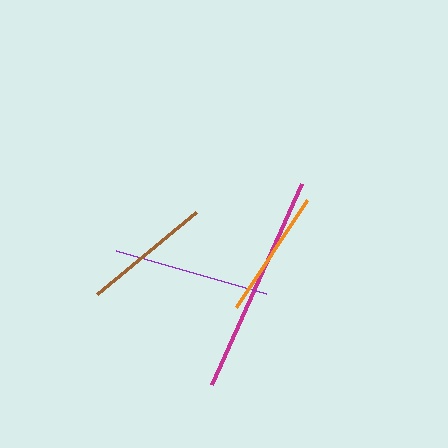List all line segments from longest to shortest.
From longest to shortest: magenta, purple, brown, orange.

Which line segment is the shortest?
The orange line is the shortest at approximately 128 pixels.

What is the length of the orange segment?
The orange segment is approximately 128 pixels long.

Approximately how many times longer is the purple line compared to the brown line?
The purple line is approximately 1.2 times the length of the brown line.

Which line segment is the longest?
The magenta line is the longest at approximately 220 pixels.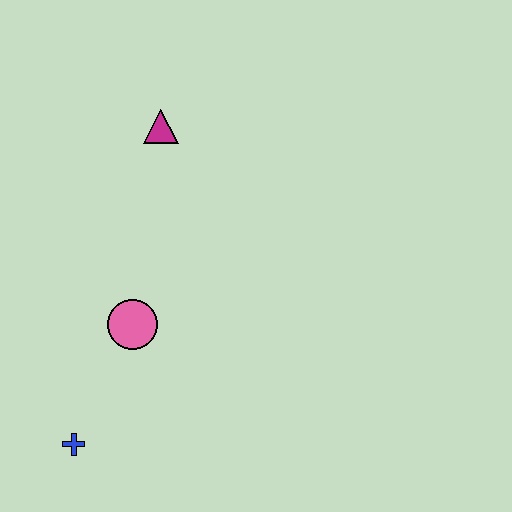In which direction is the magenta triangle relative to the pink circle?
The magenta triangle is above the pink circle.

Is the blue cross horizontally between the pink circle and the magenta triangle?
No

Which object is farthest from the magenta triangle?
The blue cross is farthest from the magenta triangle.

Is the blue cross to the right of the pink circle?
No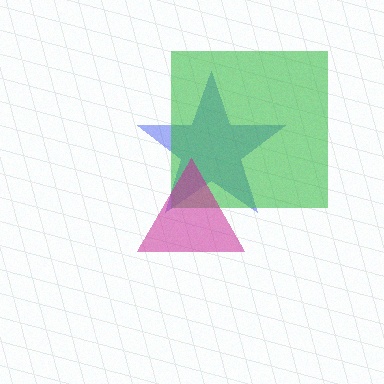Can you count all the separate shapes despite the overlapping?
Yes, there are 3 separate shapes.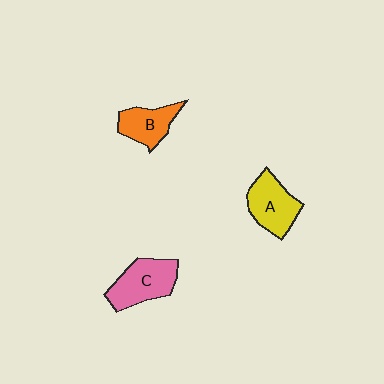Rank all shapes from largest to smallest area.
From largest to smallest: C (pink), A (yellow), B (orange).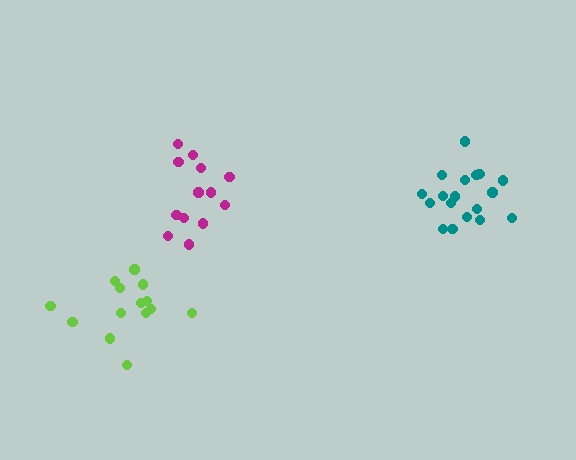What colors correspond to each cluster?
The clusters are colored: magenta, lime, teal.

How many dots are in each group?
Group 1: 13 dots, Group 2: 14 dots, Group 3: 18 dots (45 total).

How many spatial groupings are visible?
There are 3 spatial groupings.